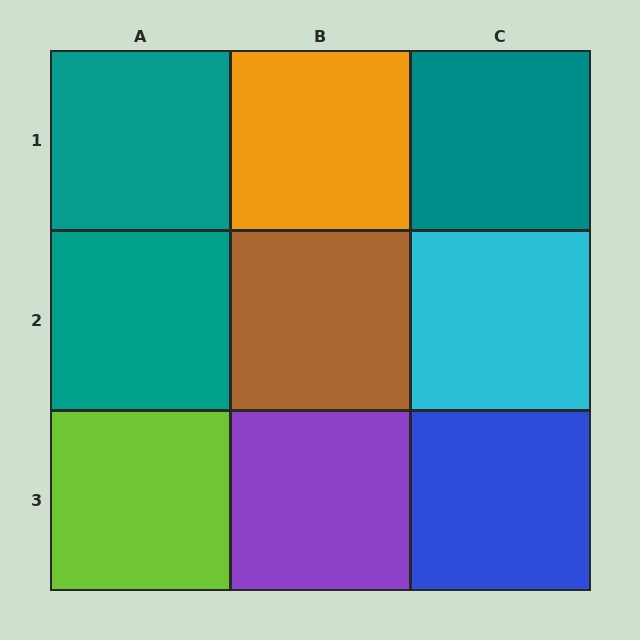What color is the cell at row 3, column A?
Lime.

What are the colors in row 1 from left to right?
Teal, orange, teal.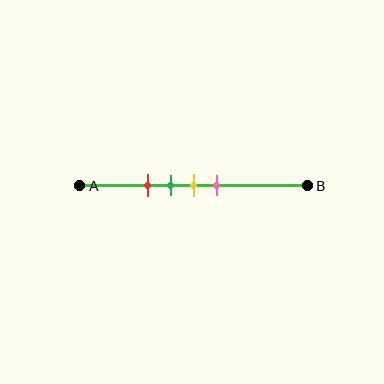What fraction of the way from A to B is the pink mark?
The pink mark is approximately 60% (0.6) of the way from A to B.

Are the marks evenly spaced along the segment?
Yes, the marks are approximately evenly spaced.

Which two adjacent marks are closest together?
The green and yellow marks are the closest adjacent pair.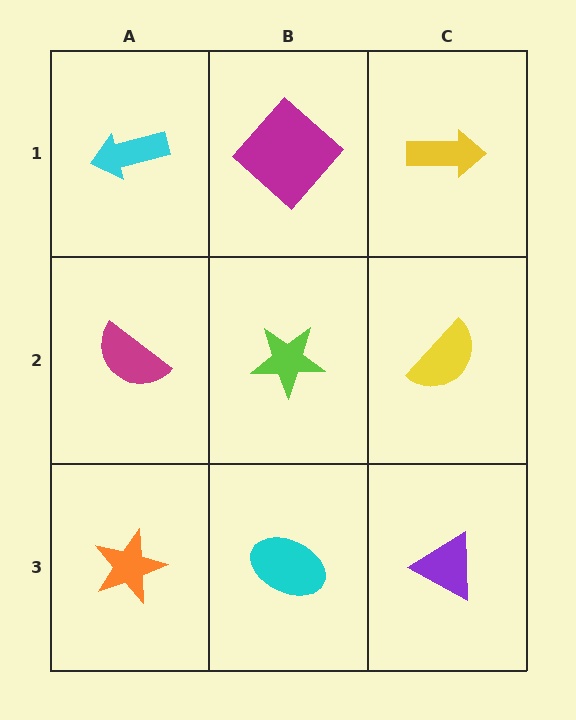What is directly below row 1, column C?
A yellow semicircle.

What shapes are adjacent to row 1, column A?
A magenta semicircle (row 2, column A), a magenta diamond (row 1, column B).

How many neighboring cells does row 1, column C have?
2.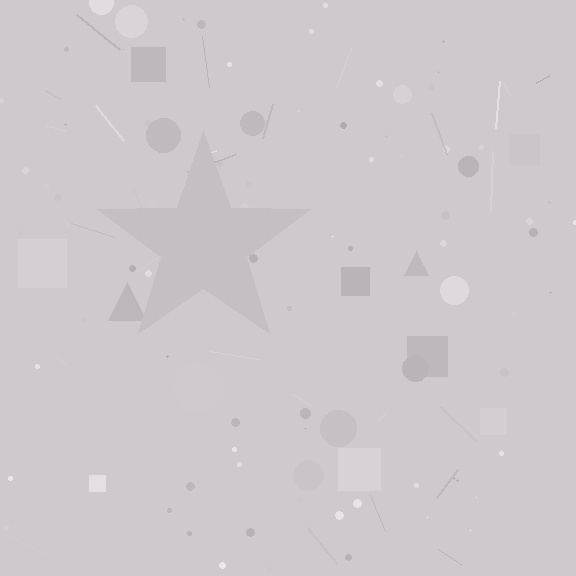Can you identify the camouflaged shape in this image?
The camouflaged shape is a star.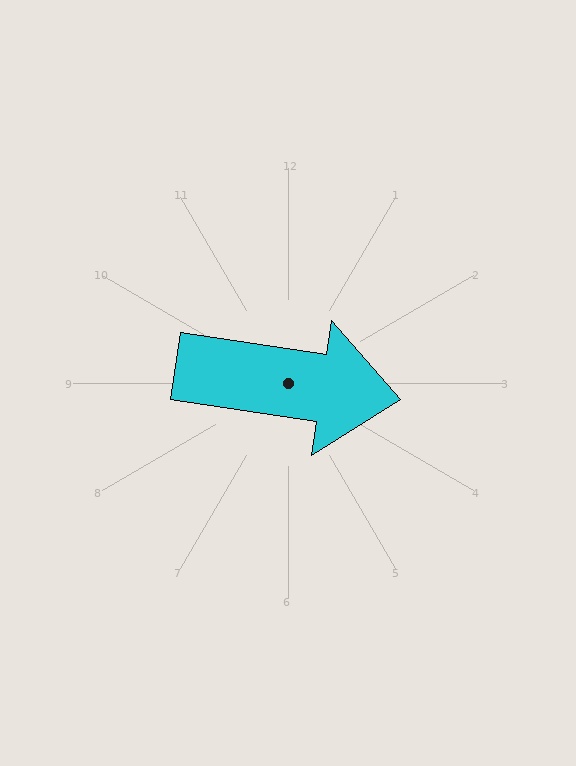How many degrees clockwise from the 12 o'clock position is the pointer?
Approximately 99 degrees.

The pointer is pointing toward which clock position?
Roughly 3 o'clock.